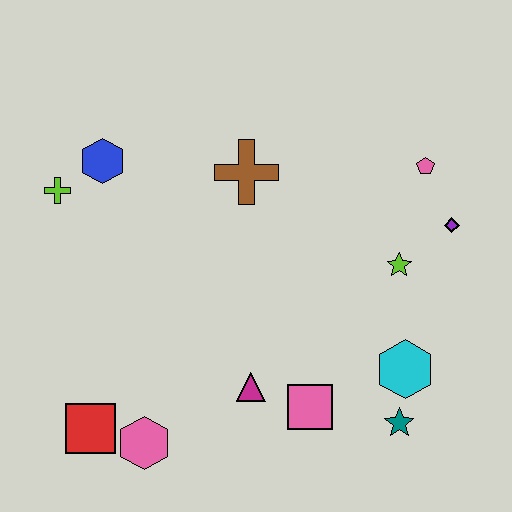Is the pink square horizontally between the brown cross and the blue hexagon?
No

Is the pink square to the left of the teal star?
Yes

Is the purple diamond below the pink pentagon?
Yes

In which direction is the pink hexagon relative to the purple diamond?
The pink hexagon is to the left of the purple diamond.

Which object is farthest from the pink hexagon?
The pink pentagon is farthest from the pink hexagon.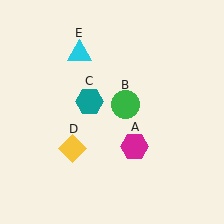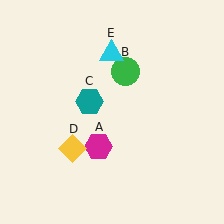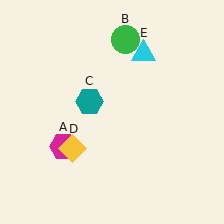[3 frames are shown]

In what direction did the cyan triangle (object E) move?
The cyan triangle (object E) moved right.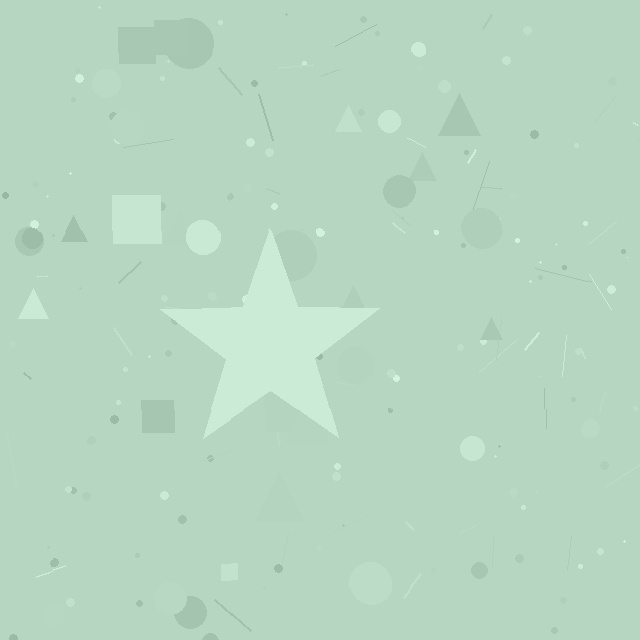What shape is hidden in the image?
A star is hidden in the image.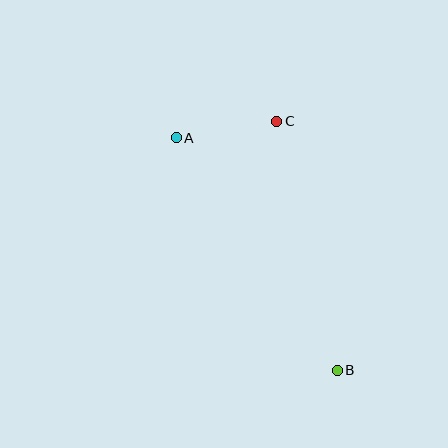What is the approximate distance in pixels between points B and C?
The distance between B and C is approximately 257 pixels.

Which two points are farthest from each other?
Points A and B are farthest from each other.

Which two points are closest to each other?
Points A and C are closest to each other.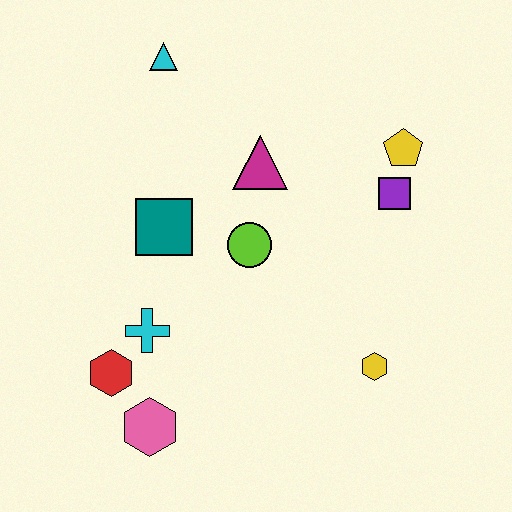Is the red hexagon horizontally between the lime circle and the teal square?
No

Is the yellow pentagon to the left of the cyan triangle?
No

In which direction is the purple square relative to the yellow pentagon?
The purple square is below the yellow pentagon.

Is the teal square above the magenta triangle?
No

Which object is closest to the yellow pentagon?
The purple square is closest to the yellow pentagon.